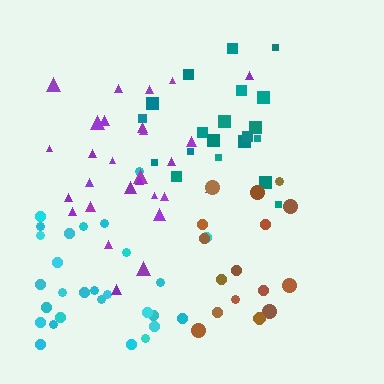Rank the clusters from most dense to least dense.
cyan, teal, purple, brown.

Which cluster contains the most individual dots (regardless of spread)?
Cyan (29).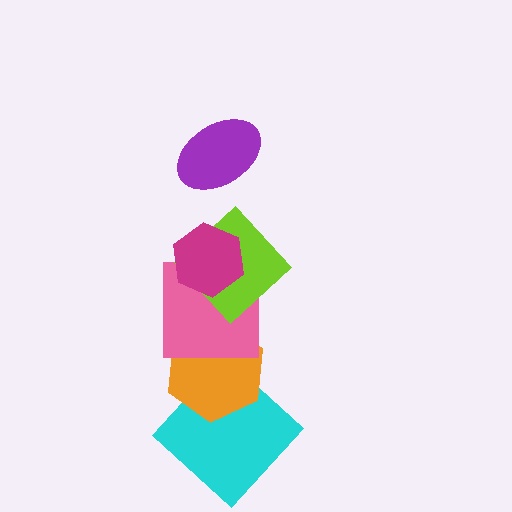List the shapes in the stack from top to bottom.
From top to bottom: the purple ellipse, the magenta hexagon, the lime diamond, the pink square, the orange hexagon, the cyan diamond.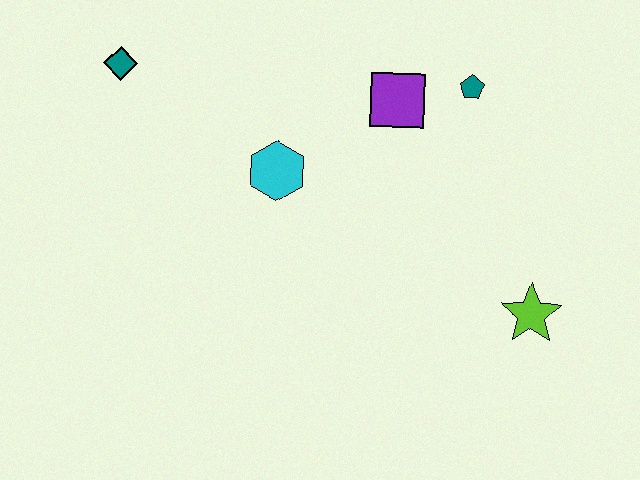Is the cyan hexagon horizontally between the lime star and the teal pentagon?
No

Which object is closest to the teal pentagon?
The purple square is closest to the teal pentagon.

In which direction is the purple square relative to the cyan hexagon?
The purple square is to the right of the cyan hexagon.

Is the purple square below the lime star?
No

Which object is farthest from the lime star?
The teal diamond is farthest from the lime star.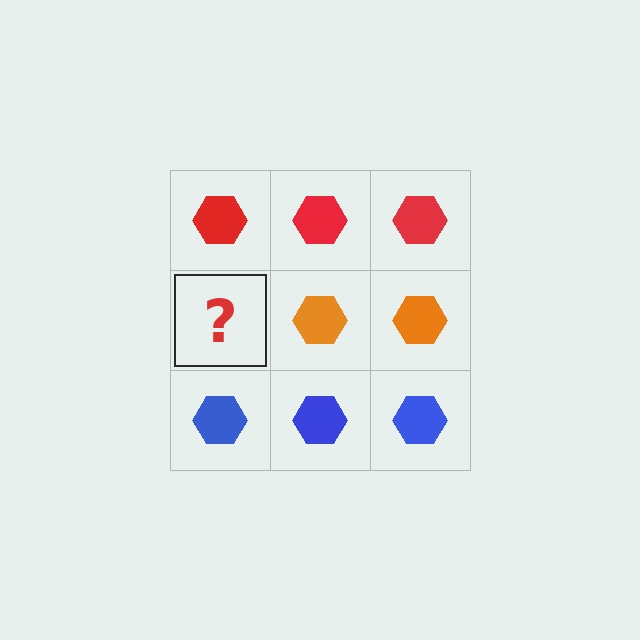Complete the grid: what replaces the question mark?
The question mark should be replaced with an orange hexagon.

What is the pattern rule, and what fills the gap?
The rule is that each row has a consistent color. The gap should be filled with an orange hexagon.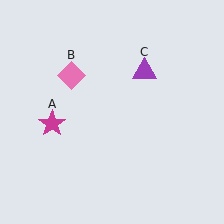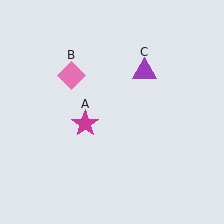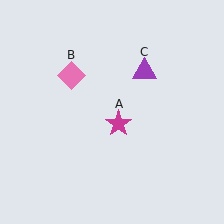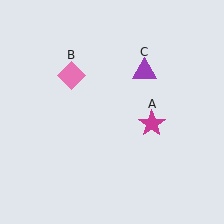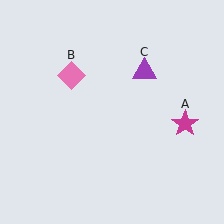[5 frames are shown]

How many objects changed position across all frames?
1 object changed position: magenta star (object A).